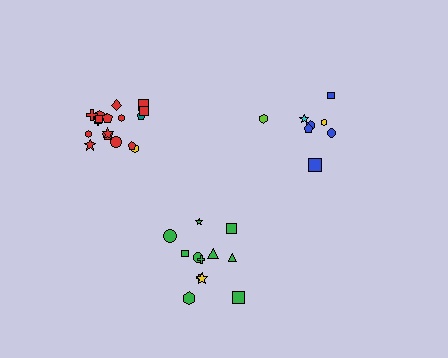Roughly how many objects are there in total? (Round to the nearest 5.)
Roughly 40 objects in total.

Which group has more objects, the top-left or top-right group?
The top-left group.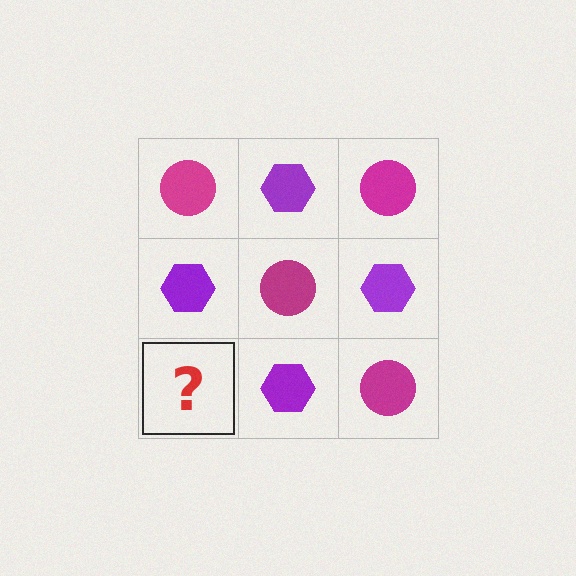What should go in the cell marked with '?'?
The missing cell should contain a magenta circle.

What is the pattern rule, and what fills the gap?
The rule is that it alternates magenta circle and purple hexagon in a checkerboard pattern. The gap should be filled with a magenta circle.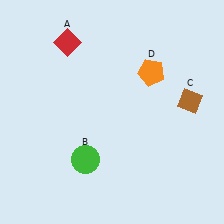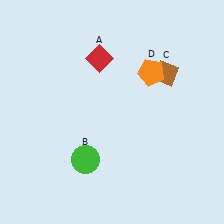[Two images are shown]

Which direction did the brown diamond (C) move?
The brown diamond (C) moved up.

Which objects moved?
The objects that moved are: the red diamond (A), the brown diamond (C).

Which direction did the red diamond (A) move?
The red diamond (A) moved right.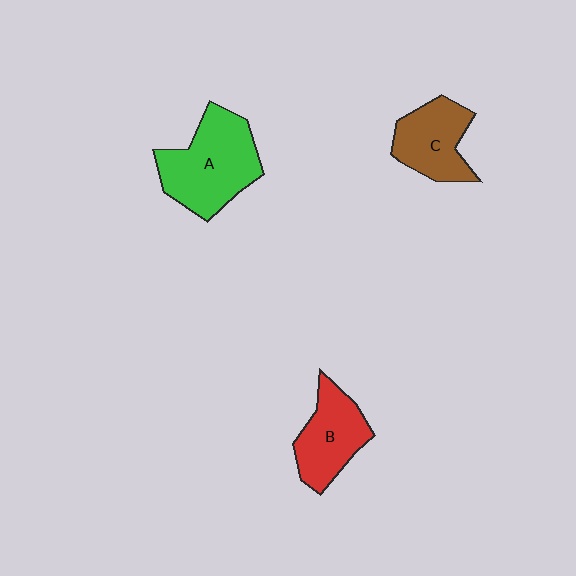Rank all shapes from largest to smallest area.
From largest to smallest: A (green), B (red), C (brown).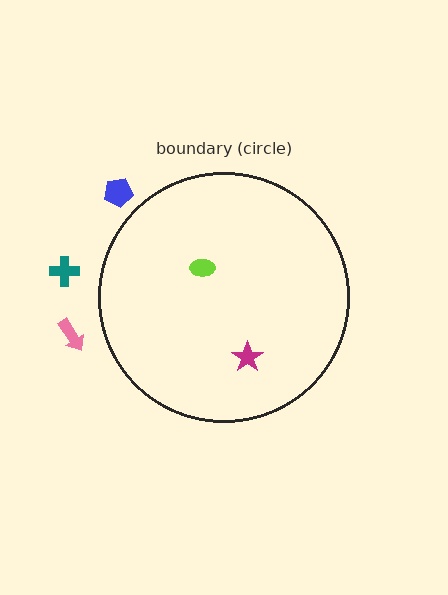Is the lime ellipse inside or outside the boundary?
Inside.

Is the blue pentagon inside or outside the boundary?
Outside.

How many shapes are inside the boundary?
2 inside, 3 outside.